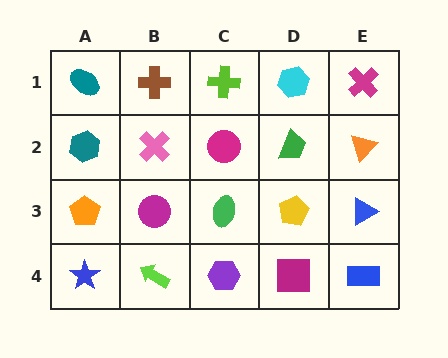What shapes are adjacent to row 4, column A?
An orange pentagon (row 3, column A), a lime arrow (row 4, column B).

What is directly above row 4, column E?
A blue triangle.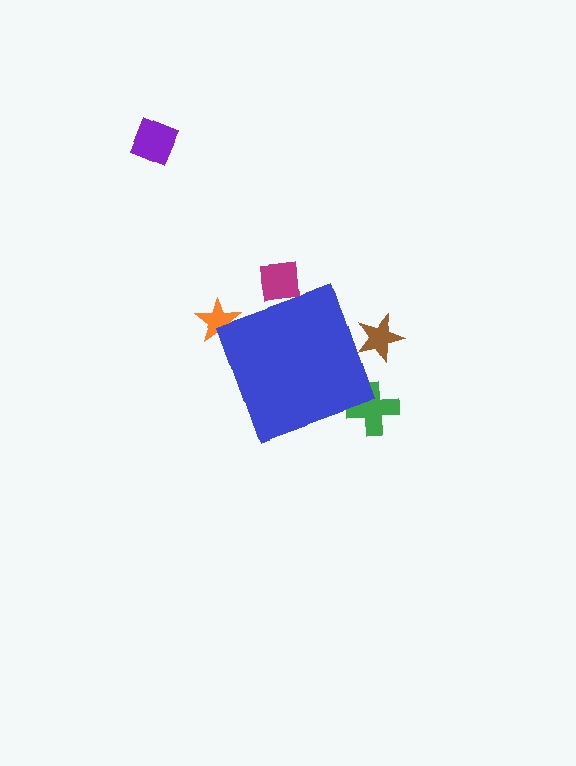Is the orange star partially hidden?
Yes, the orange star is partially hidden behind the blue diamond.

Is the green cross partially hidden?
Yes, the green cross is partially hidden behind the blue diamond.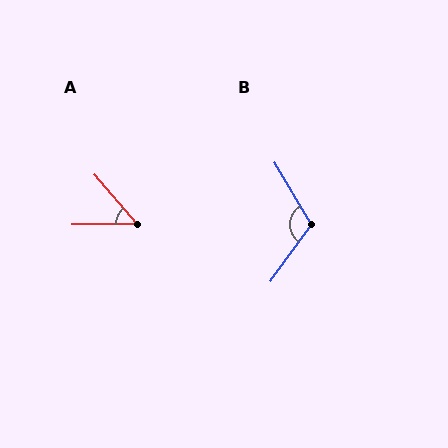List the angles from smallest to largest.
A (50°), B (113°).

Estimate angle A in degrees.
Approximately 50 degrees.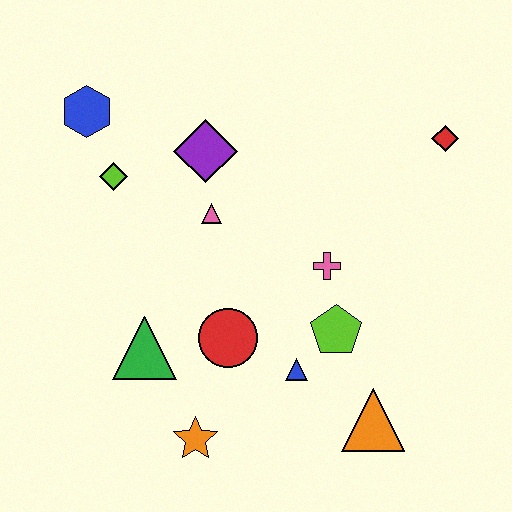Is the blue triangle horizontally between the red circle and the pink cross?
Yes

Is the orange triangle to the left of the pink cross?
No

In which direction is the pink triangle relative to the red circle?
The pink triangle is above the red circle.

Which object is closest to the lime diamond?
The blue hexagon is closest to the lime diamond.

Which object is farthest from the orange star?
The red diamond is farthest from the orange star.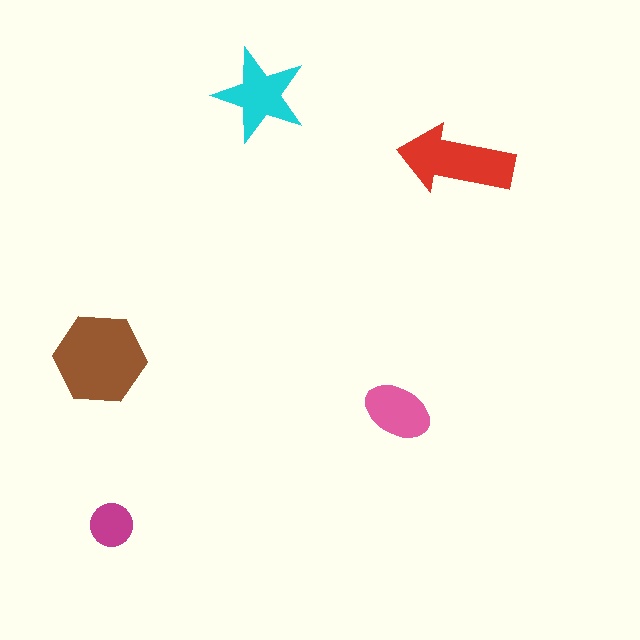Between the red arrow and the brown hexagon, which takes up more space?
The brown hexagon.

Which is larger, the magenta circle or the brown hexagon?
The brown hexagon.